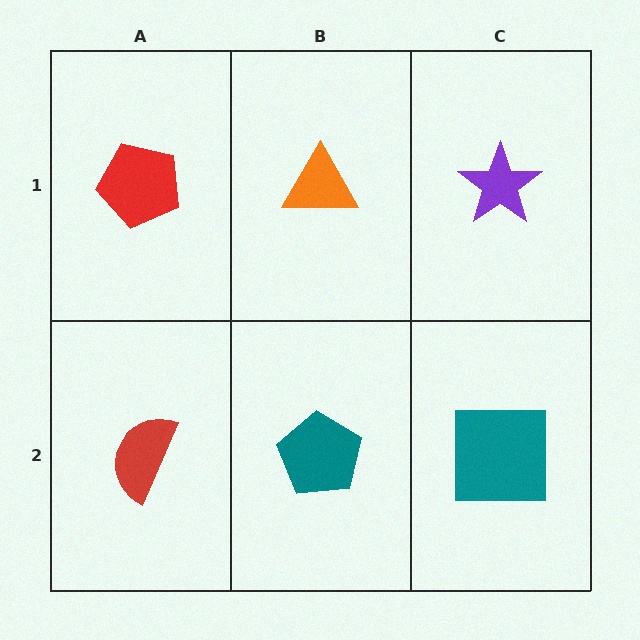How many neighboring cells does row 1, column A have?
2.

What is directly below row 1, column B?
A teal pentagon.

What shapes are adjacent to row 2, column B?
An orange triangle (row 1, column B), a red semicircle (row 2, column A), a teal square (row 2, column C).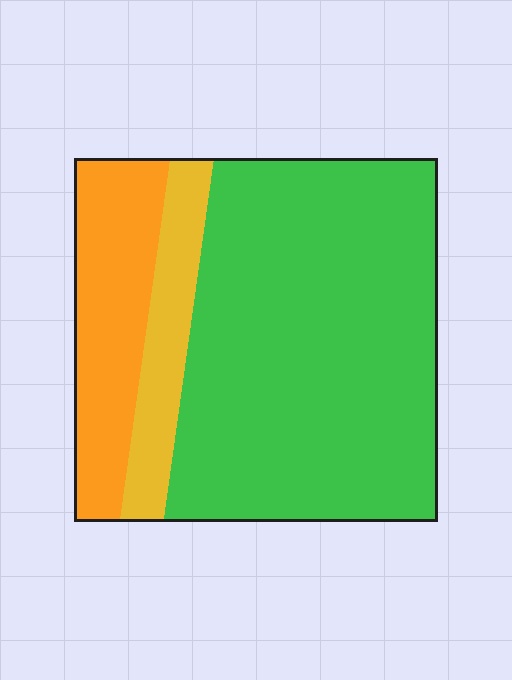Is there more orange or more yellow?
Orange.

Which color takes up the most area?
Green, at roughly 70%.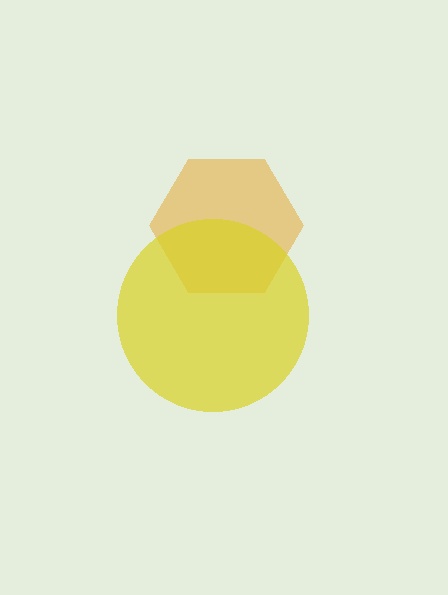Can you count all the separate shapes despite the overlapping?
Yes, there are 2 separate shapes.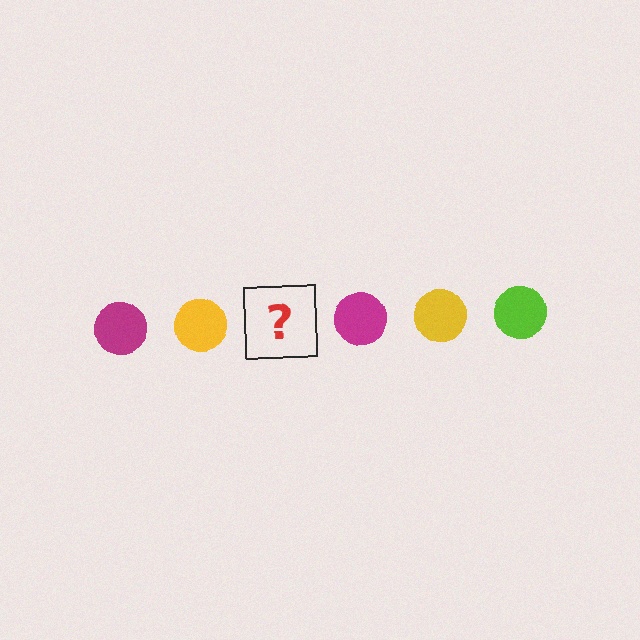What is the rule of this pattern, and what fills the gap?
The rule is that the pattern cycles through magenta, yellow, lime circles. The gap should be filled with a lime circle.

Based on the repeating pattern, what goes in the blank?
The blank should be a lime circle.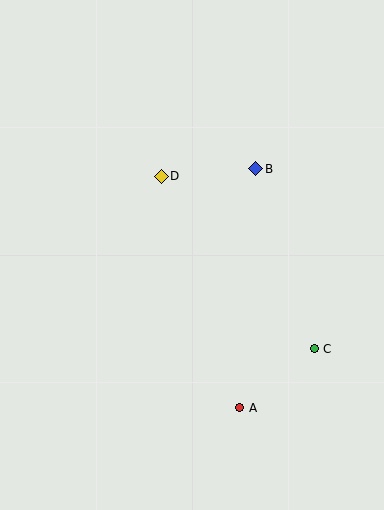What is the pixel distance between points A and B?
The distance between A and B is 240 pixels.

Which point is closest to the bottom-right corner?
Point C is closest to the bottom-right corner.